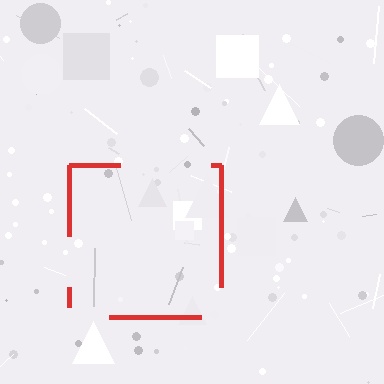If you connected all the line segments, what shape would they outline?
They would outline a square.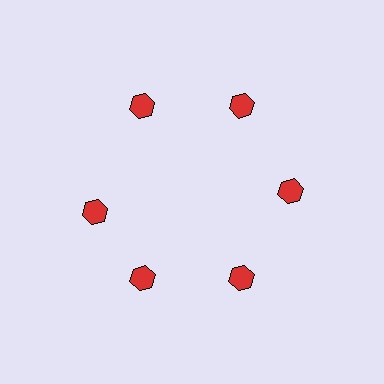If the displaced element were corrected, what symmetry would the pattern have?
It would have 6-fold rotational symmetry — the pattern would map onto itself every 60 degrees.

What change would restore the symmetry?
The symmetry would be restored by rotating it back into even spacing with its neighbors so that all 6 hexagons sit at equal angles and equal distance from the center.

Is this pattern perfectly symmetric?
No. The 6 red hexagons are arranged in a ring, but one element near the 9 o'clock position is rotated out of alignment along the ring, breaking the 6-fold rotational symmetry.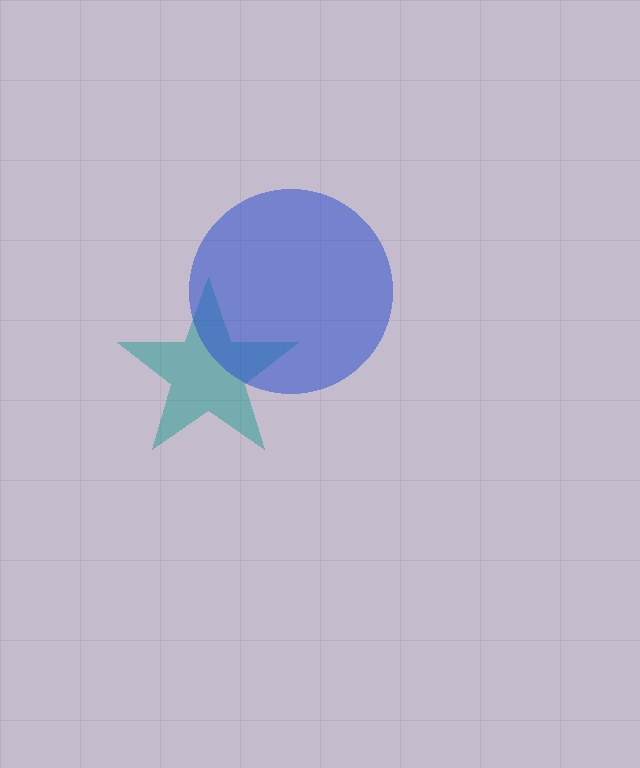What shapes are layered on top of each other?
The layered shapes are: a teal star, a blue circle.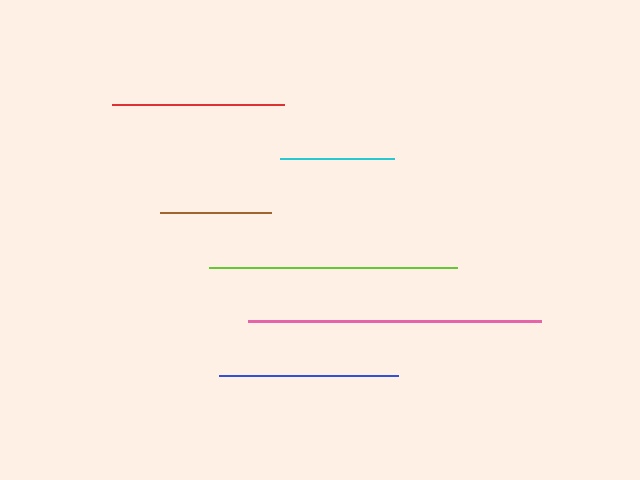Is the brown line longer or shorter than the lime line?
The lime line is longer than the brown line.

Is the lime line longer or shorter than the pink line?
The pink line is longer than the lime line.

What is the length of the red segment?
The red segment is approximately 173 pixels long.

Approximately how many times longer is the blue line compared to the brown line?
The blue line is approximately 1.6 times the length of the brown line.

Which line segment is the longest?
The pink line is the longest at approximately 293 pixels.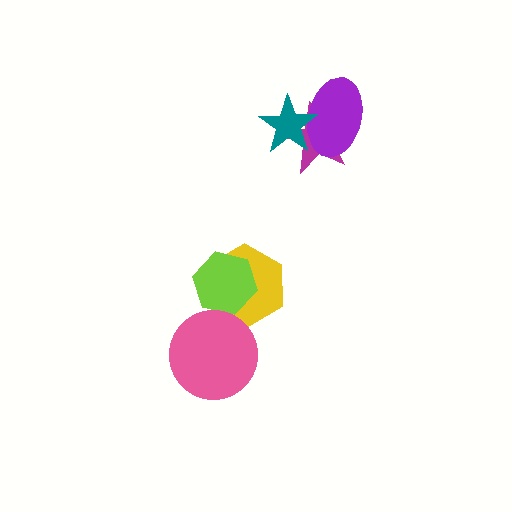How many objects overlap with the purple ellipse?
2 objects overlap with the purple ellipse.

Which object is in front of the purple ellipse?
The teal star is in front of the purple ellipse.